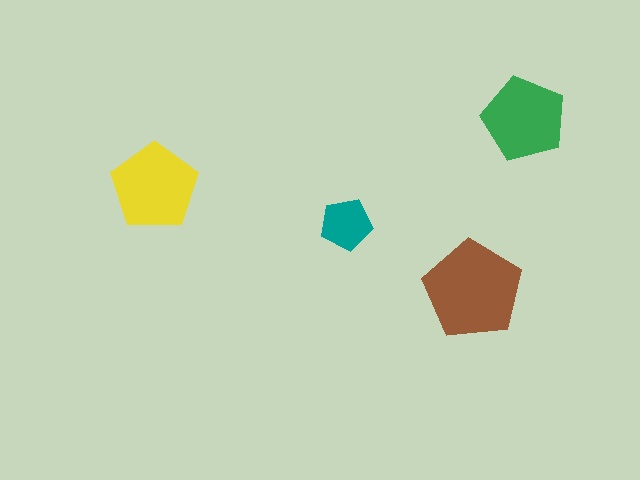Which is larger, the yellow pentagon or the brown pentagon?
The brown one.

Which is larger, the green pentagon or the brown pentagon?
The brown one.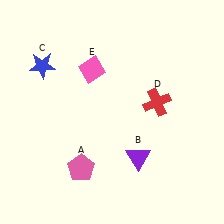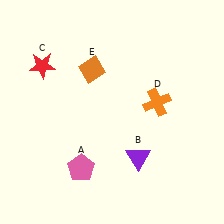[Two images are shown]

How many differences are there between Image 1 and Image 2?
There are 3 differences between the two images.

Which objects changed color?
C changed from blue to red. D changed from red to orange. E changed from pink to orange.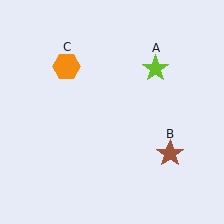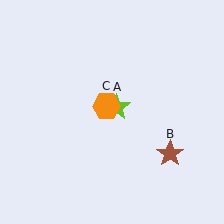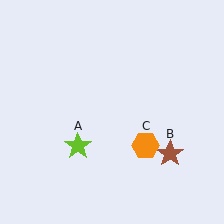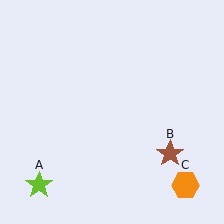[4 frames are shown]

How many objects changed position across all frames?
2 objects changed position: lime star (object A), orange hexagon (object C).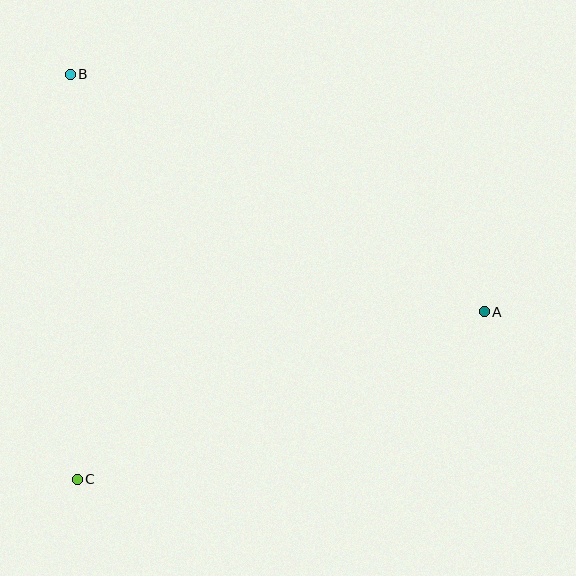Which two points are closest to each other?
Points B and C are closest to each other.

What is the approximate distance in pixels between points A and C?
The distance between A and C is approximately 440 pixels.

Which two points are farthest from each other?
Points A and B are farthest from each other.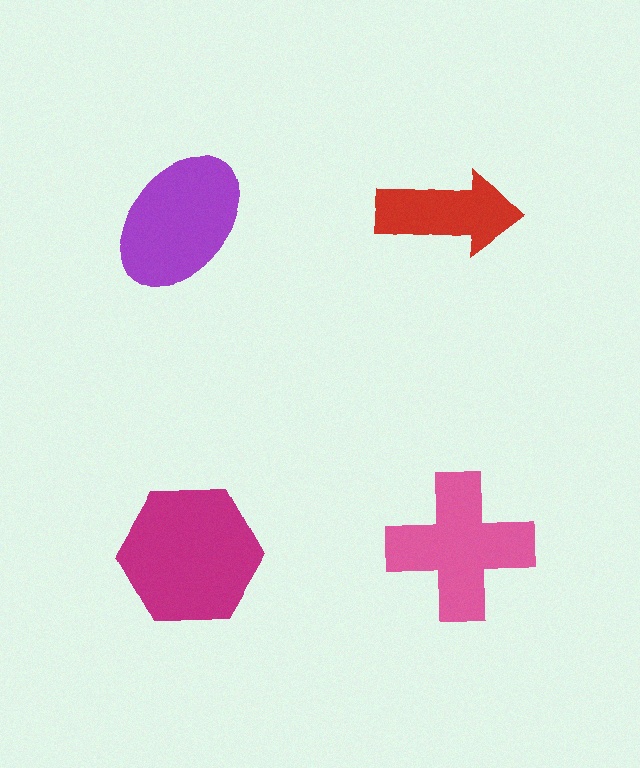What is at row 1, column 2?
A red arrow.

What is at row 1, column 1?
A purple ellipse.